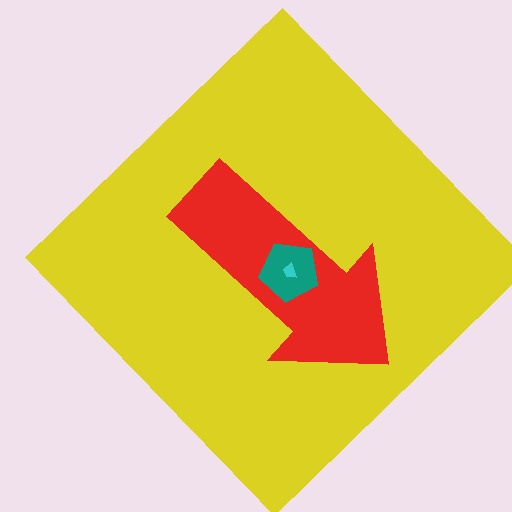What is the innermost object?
The cyan trapezoid.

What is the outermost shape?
The yellow diamond.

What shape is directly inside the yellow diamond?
The red arrow.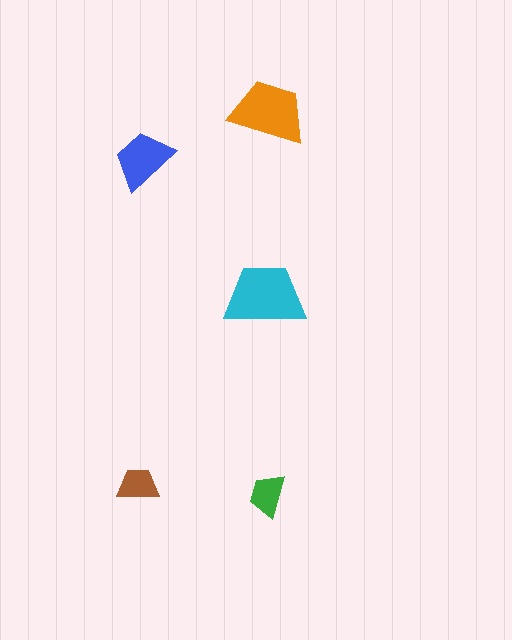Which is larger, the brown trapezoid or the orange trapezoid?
The orange one.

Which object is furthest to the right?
The orange trapezoid is rightmost.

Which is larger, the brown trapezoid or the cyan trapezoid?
The cyan one.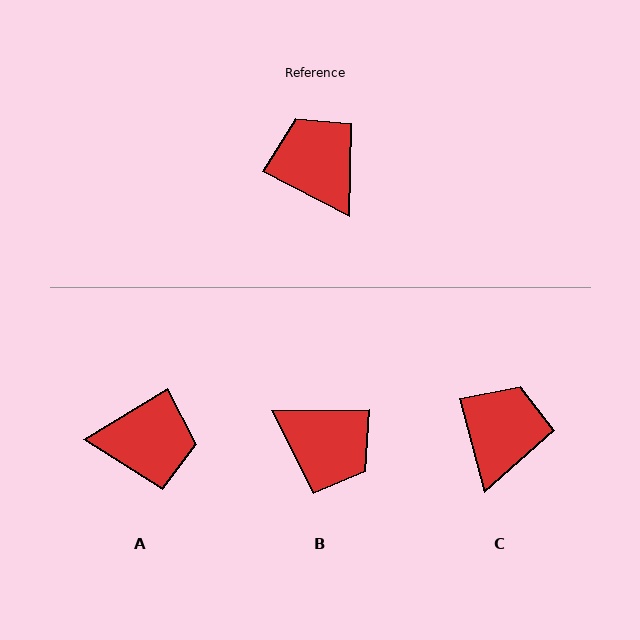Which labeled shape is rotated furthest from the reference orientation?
B, about 152 degrees away.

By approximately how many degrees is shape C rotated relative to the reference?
Approximately 47 degrees clockwise.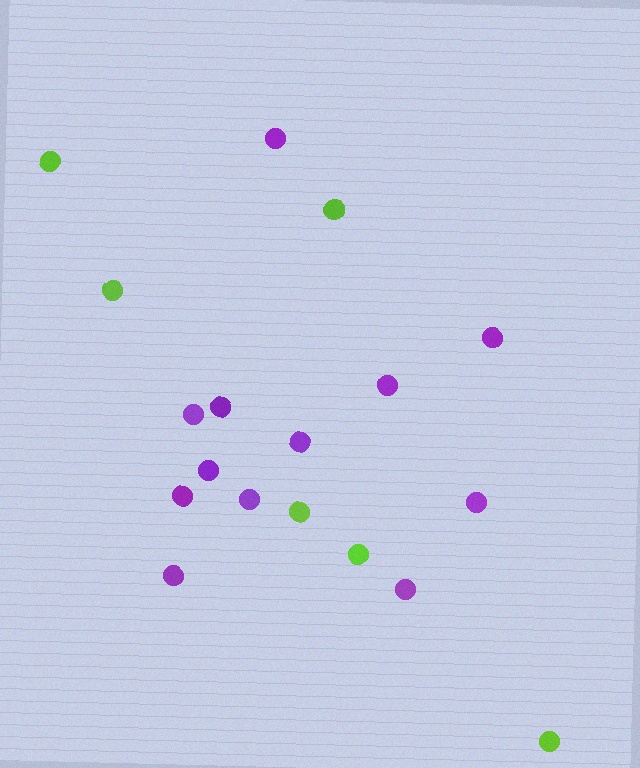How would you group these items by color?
There are 2 groups: one group of lime circles (6) and one group of purple circles (12).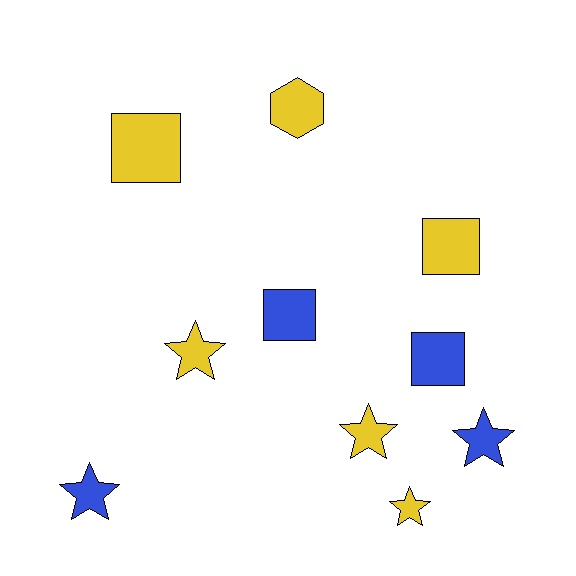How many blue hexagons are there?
There are no blue hexagons.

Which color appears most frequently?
Yellow, with 6 objects.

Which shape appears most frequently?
Star, with 5 objects.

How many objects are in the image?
There are 10 objects.